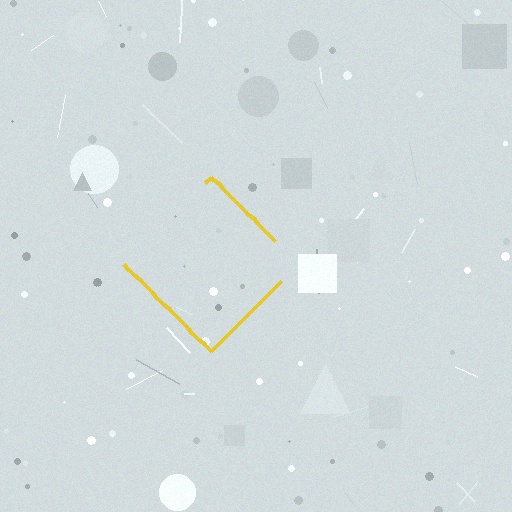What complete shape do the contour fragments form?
The contour fragments form a diamond.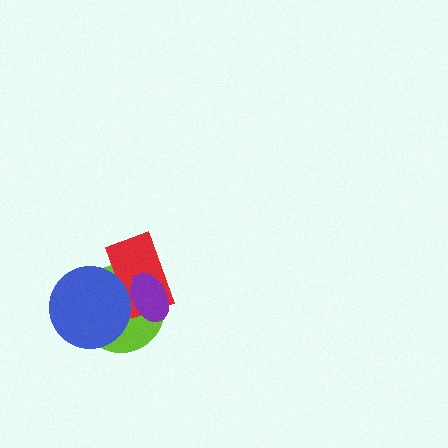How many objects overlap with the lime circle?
3 objects overlap with the lime circle.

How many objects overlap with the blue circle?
2 objects overlap with the blue circle.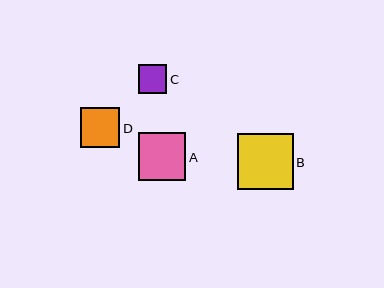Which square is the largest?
Square B is the largest with a size of approximately 56 pixels.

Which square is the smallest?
Square C is the smallest with a size of approximately 28 pixels.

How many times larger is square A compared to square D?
Square A is approximately 1.2 times the size of square D.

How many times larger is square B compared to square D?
Square B is approximately 1.4 times the size of square D.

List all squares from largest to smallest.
From largest to smallest: B, A, D, C.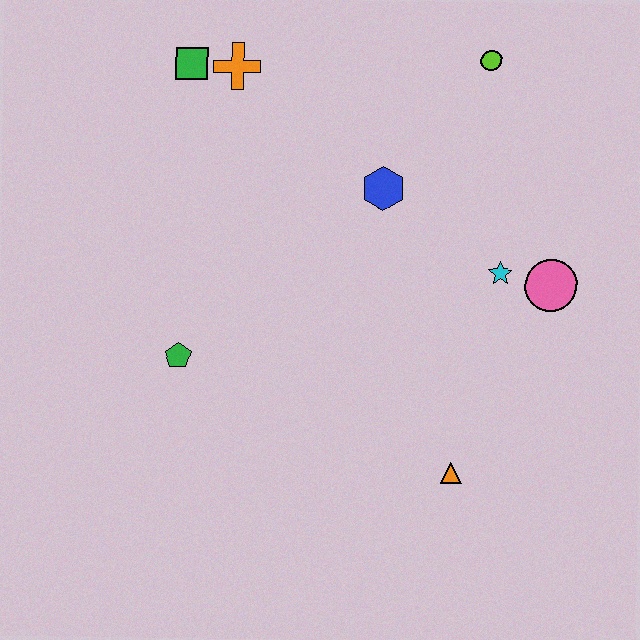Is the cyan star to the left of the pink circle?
Yes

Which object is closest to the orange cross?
The green square is closest to the orange cross.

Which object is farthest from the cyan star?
The green square is farthest from the cyan star.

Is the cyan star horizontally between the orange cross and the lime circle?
No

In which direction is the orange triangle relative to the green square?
The orange triangle is below the green square.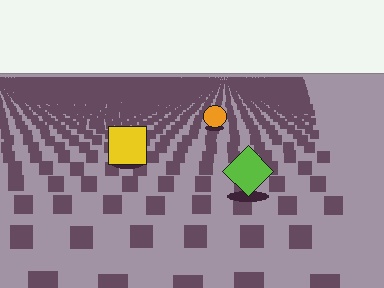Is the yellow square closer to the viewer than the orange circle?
Yes. The yellow square is closer — you can tell from the texture gradient: the ground texture is coarser near it.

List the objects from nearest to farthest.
From nearest to farthest: the lime diamond, the yellow square, the orange circle.